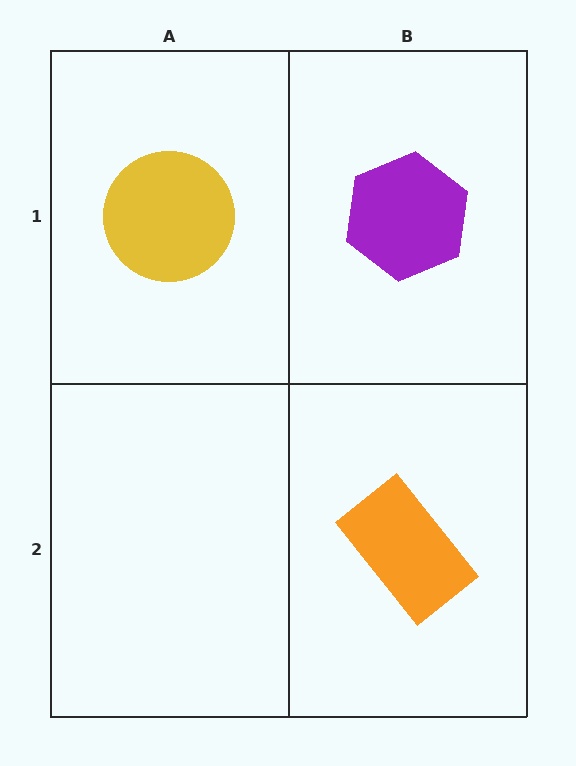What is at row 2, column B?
An orange rectangle.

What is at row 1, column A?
A yellow circle.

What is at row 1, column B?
A purple hexagon.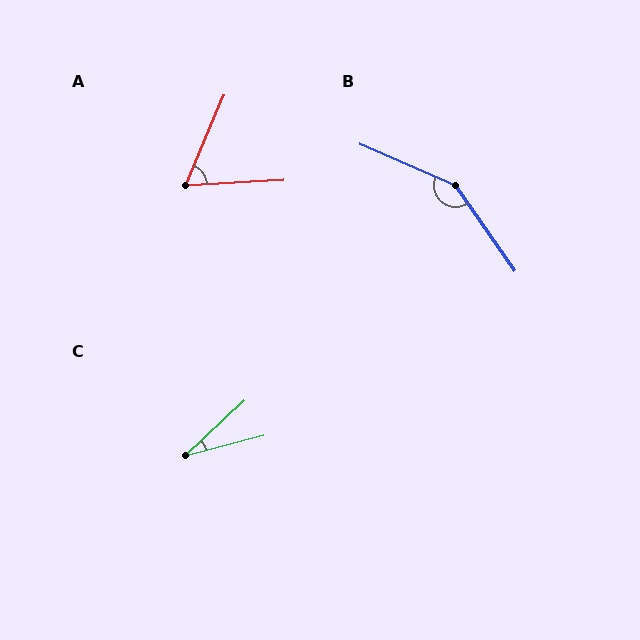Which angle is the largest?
B, at approximately 149 degrees.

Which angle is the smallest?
C, at approximately 29 degrees.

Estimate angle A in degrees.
Approximately 64 degrees.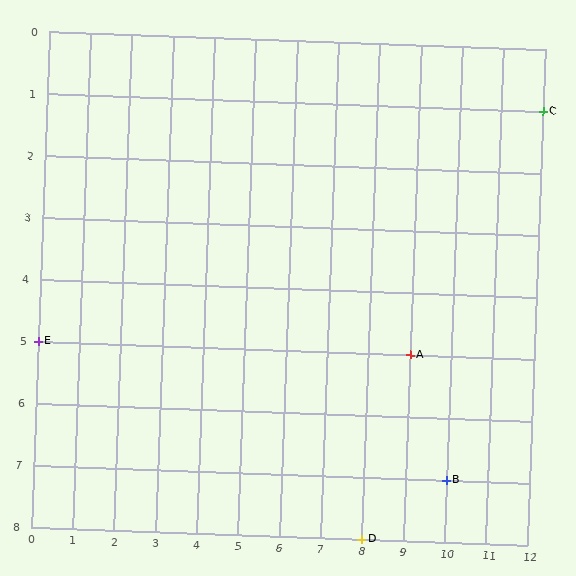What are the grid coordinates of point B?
Point B is at grid coordinates (10, 7).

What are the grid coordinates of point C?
Point C is at grid coordinates (12, 1).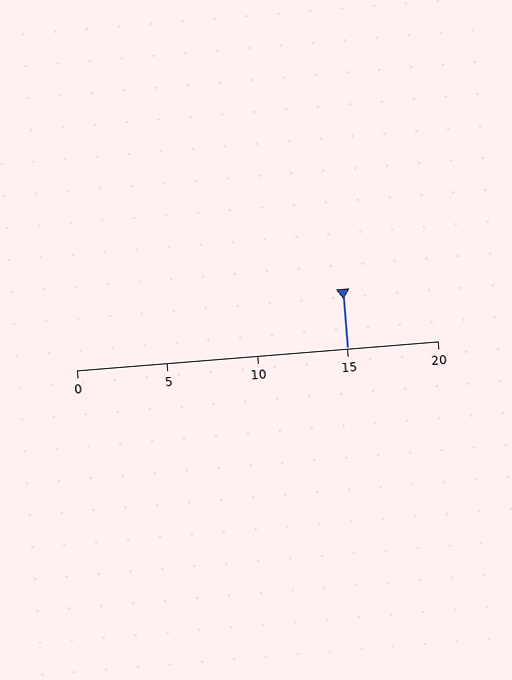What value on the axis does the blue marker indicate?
The marker indicates approximately 15.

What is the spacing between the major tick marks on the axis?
The major ticks are spaced 5 apart.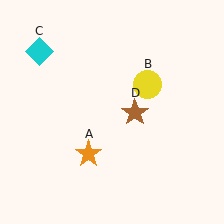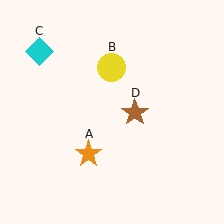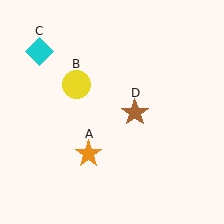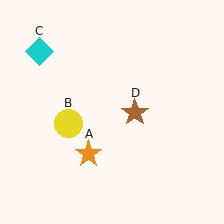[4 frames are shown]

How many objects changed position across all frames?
1 object changed position: yellow circle (object B).